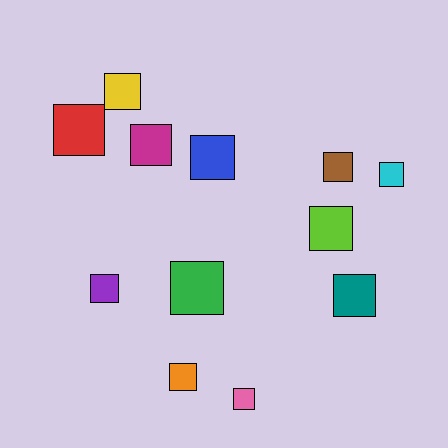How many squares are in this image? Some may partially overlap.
There are 12 squares.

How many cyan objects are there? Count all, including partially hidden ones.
There is 1 cyan object.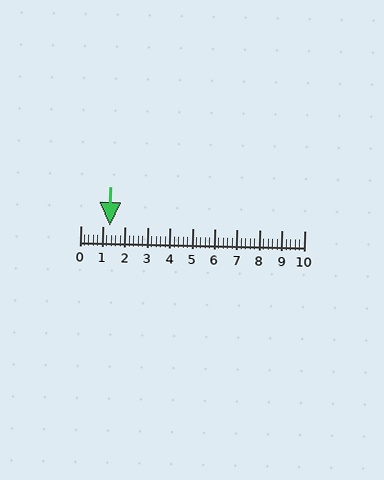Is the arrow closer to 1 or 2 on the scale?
The arrow is closer to 1.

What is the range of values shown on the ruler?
The ruler shows values from 0 to 10.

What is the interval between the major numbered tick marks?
The major tick marks are spaced 1 units apart.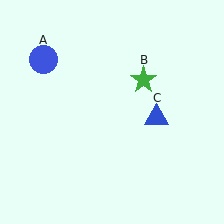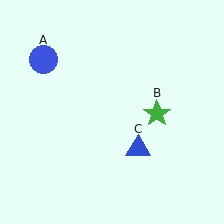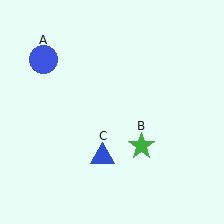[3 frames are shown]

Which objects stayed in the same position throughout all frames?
Blue circle (object A) remained stationary.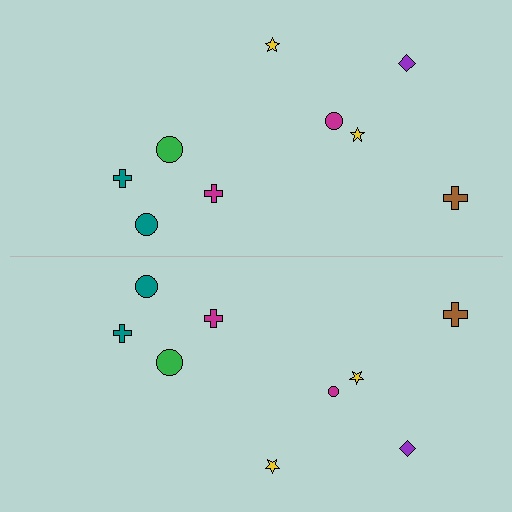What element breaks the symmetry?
The magenta circle on the bottom side has a different size than its mirror counterpart.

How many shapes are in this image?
There are 18 shapes in this image.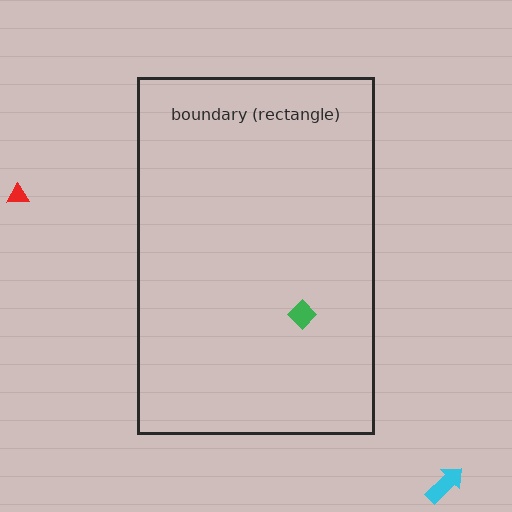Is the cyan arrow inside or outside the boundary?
Outside.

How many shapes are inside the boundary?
1 inside, 2 outside.